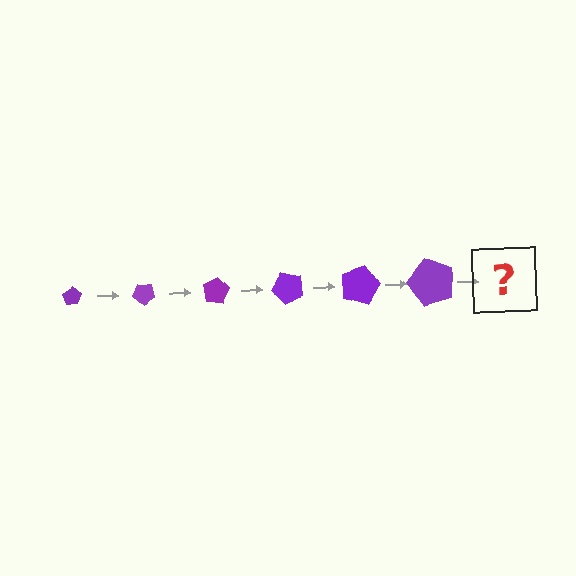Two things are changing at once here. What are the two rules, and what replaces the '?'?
The two rules are that the pentagon grows larger each step and it rotates 40 degrees each step. The '?' should be a pentagon, larger than the previous one and rotated 240 degrees from the start.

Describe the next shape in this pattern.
It should be a pentagon, larger than the previous one and rotated 240 degrees from the start.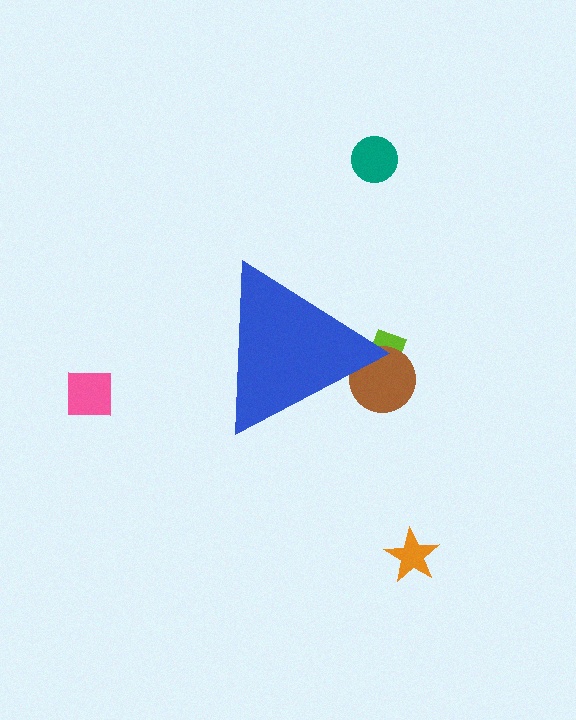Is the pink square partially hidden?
No, the pink square is fully visible.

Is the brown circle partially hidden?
Yes, the brown circle is partially hidden behind the blue triangle.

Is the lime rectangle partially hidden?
Yes, the lime rectangle is partially hidden behind the blue triangle.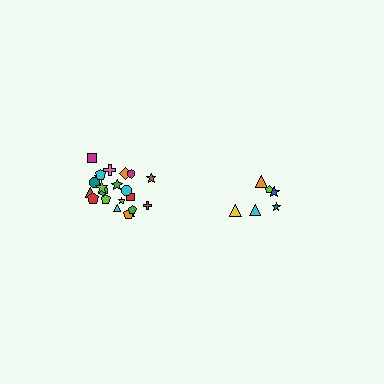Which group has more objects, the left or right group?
The left group.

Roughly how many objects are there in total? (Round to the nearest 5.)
Roughly 30 objects in total.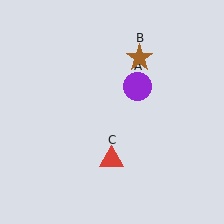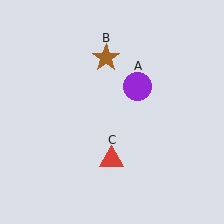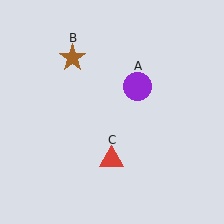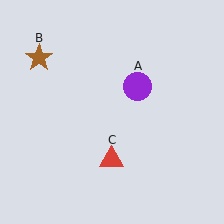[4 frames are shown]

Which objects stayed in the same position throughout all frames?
Purple circle (object A) and red triangle (object C) remained stationary.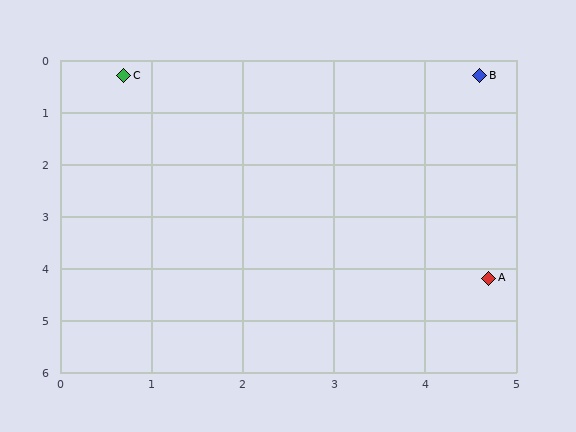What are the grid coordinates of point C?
Point C is at approximately (0.7, 0.3).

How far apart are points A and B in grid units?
Points A and B are about 3.9 grid units apart.